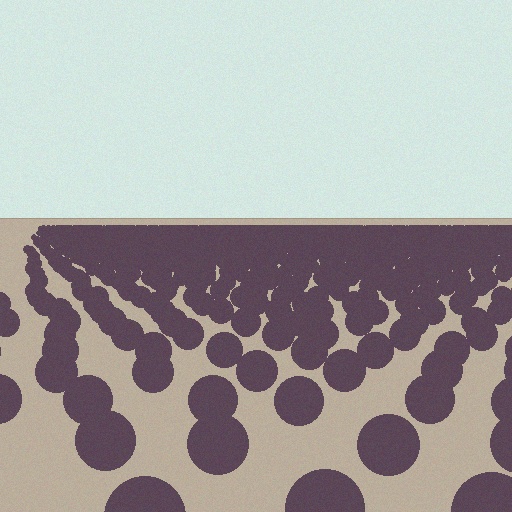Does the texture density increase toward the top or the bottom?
Density increases toward the top.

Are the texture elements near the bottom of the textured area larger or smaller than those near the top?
Larger. Near the bottom, elements are closer to the viewer and appear at a bigger on-screen size.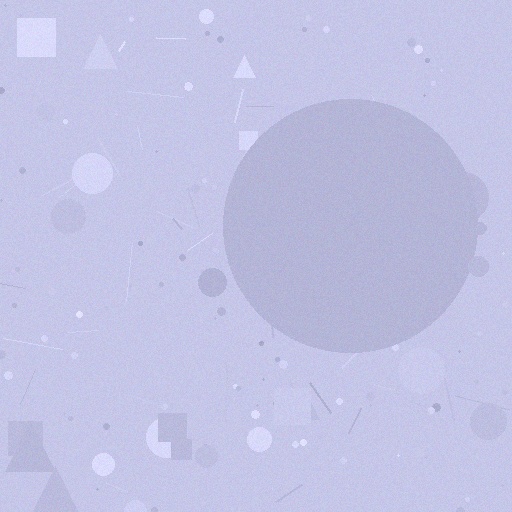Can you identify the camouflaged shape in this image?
The camouflaged shape is a circle.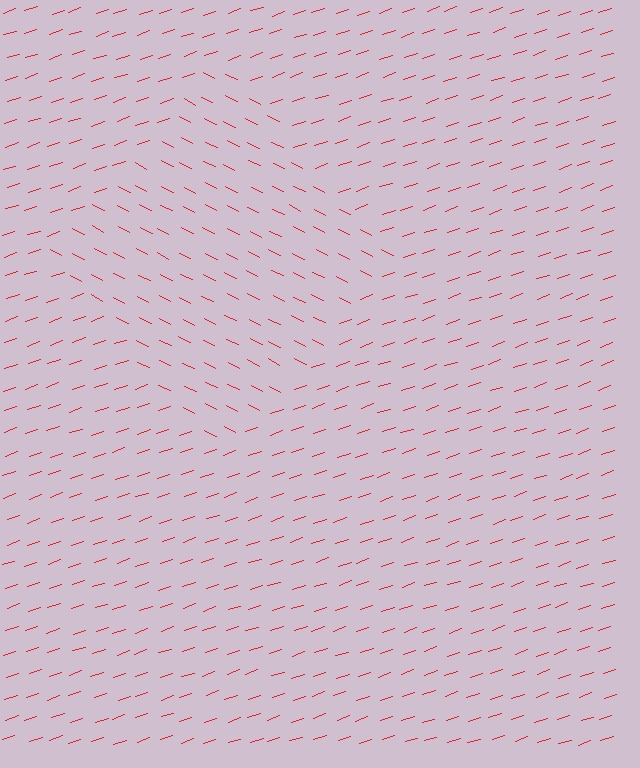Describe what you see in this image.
The image is filled with small red line segments. A diamond region in the image has lines oriented differently from the surrounding lines, creating a visible texture boundary.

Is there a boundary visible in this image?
Yes, there is a texture boundary formed by a change in line orientation.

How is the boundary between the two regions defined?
The boundary is defined purely by a change in line orientation (approximately 45 degrees difference). All lines are the same color and thickness.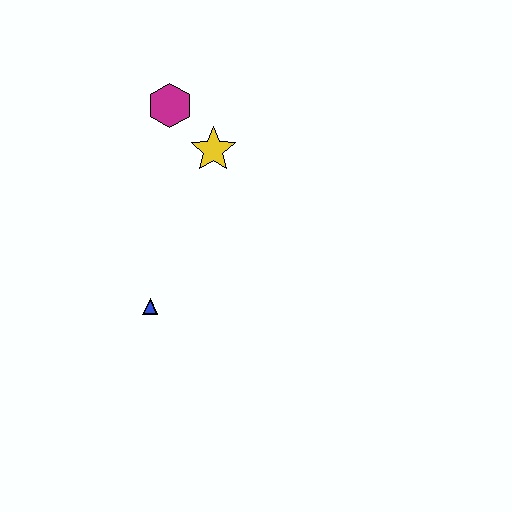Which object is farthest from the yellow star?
The blue triangle is farthest from the yellow star.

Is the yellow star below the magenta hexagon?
Yes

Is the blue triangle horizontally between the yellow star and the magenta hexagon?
No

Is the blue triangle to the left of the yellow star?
Yes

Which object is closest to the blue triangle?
The yellow star is closest to the blue triangle.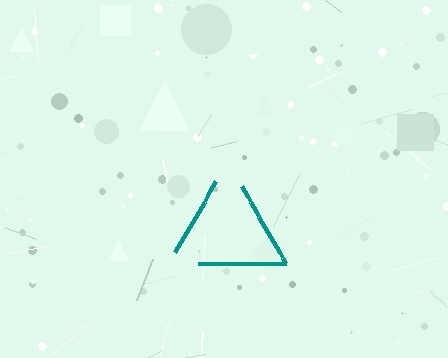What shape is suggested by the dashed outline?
The dashed outline suggests a triangle.